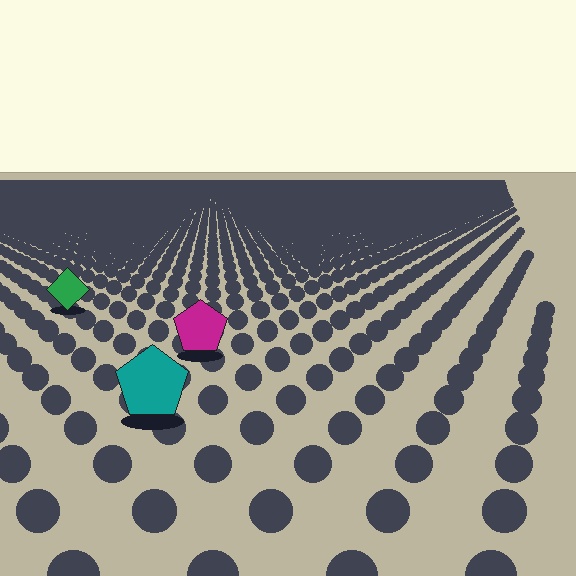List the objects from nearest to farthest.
From nearest to farthest: the teal pentagon, the magenta pentagon, the green diamond.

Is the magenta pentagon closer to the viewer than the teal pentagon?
No. The teal pentagon is closer — you can tell from the texture gradient: the ground texture is coarser near it.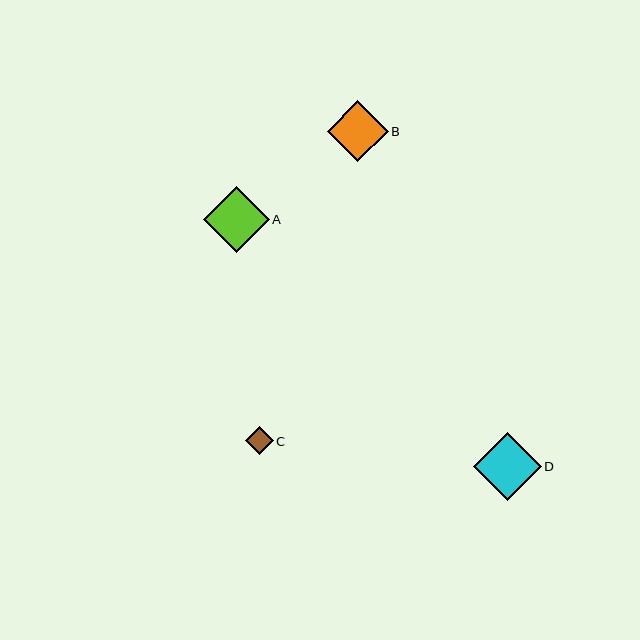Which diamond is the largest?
Diamond D is the largest with a size of approximately 68 pixels.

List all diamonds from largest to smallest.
From largest to smallest: D, A, B, C.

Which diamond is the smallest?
Diamond C is the smallest with a size of approximately 28 pixels.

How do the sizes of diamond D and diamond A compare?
Diamond D and diamond A are approximately the same size.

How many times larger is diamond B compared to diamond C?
Diamond B is approximately 2.2 times the size of diamond C.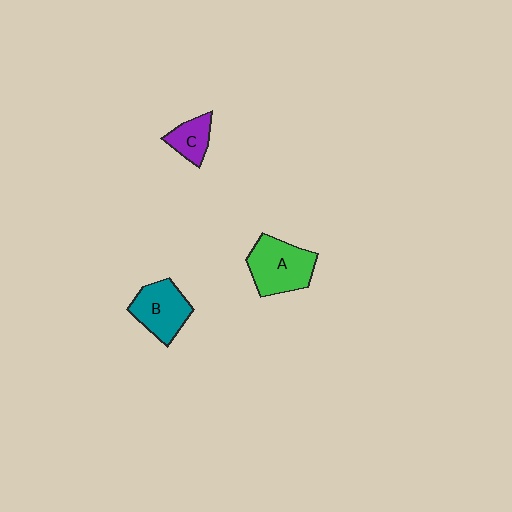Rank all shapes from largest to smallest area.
From largest to smallest: A (green), B (teal), C (purple).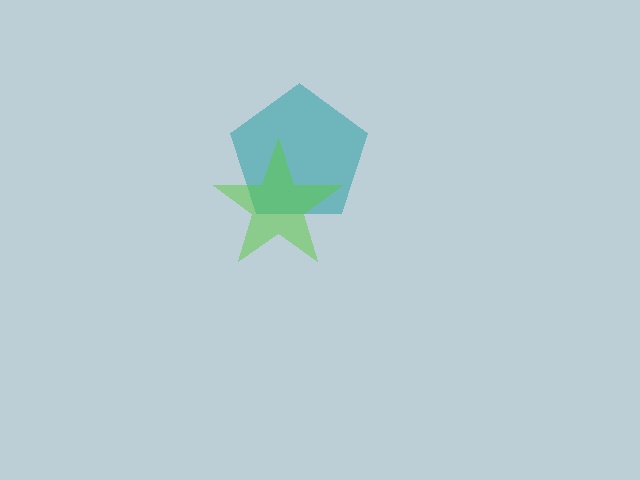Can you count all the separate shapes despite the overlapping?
Yes, there are 2 separate shapes.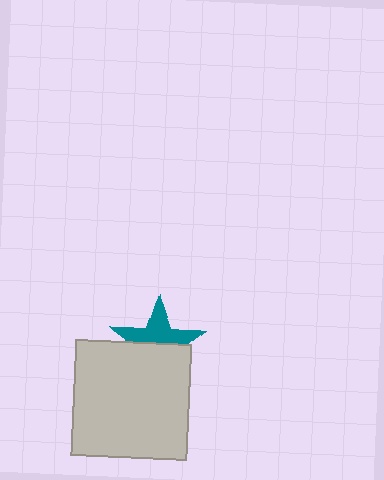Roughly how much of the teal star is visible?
About half of it is visible (roughly 50%).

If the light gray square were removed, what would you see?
You would see the complete teal star.